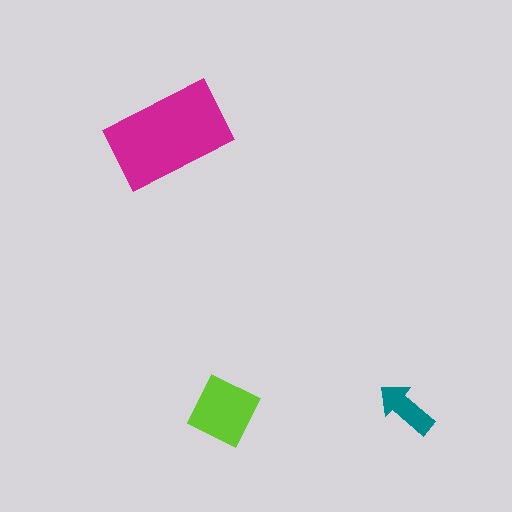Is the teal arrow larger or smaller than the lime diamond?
Smaller.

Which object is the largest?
The magenta rectangle.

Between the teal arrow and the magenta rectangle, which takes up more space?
The magenta rectangle.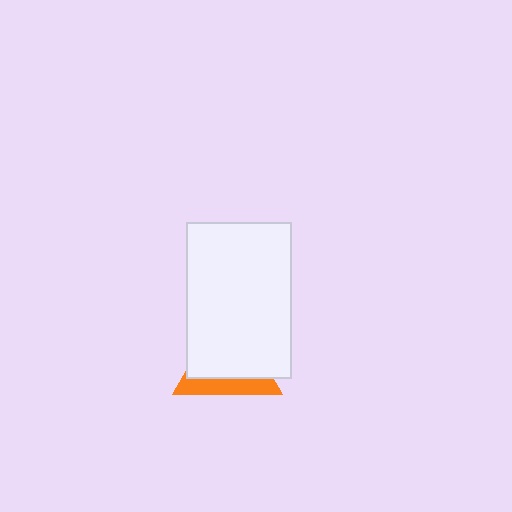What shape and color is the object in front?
The object in front is a white rectangle.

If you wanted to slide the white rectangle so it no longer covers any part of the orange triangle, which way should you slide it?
Slide it up — that is the most direct way to separate the two shapes.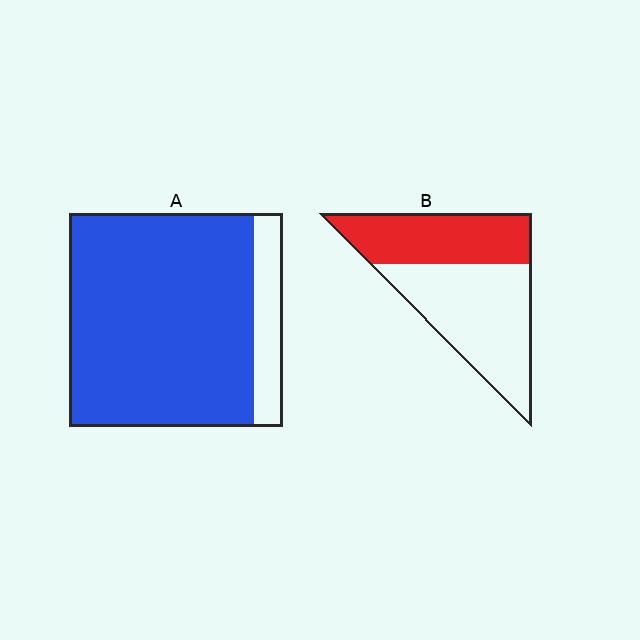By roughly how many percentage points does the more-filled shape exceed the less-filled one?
By roughly 45 percentage points (A over B).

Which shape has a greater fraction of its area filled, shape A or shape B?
Shape A.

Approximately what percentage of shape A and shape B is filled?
A is approximately 85% and B is approximately 40%.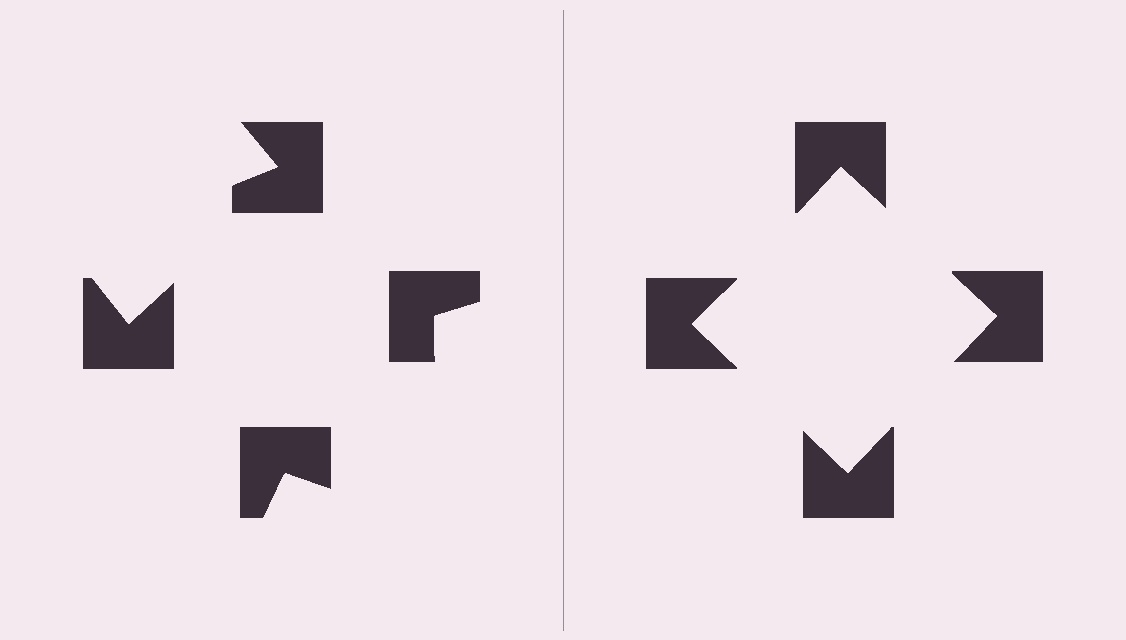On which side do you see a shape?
An illusory square appears on the right side. On the left side the wedge cuts are rotated, so no coherent shape forms.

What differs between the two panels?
The notched squares are positioned identically on both sides; only the wedge orientations differ. On the right they align to a square; on the left they are misaligned.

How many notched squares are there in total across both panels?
8 — 4 on each side.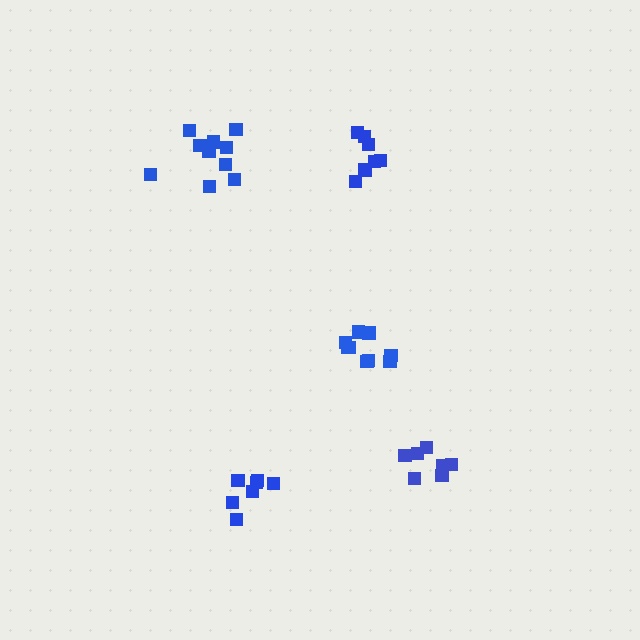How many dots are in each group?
Group 1: 7 dots, Group 2: 7 dots, Group 3: 10 dots, Group 4: 7 dots, Group 5: 10 dots (41 total).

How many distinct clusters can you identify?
There are 5 distinct clusters.